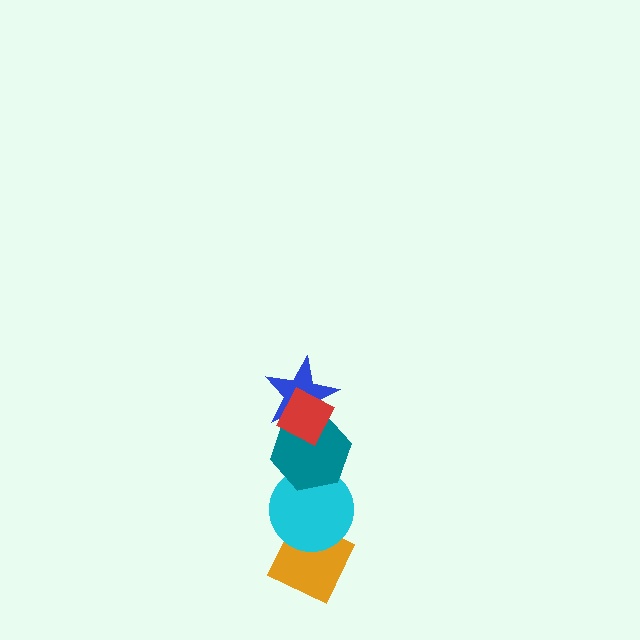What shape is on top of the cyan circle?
The teal hexagon is on top of the cyan circle.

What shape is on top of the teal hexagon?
The blue star is on top of the teal hexagon.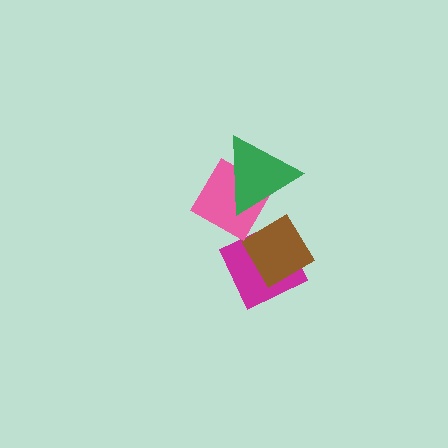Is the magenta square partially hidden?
Yes, it is partially covered by another shape.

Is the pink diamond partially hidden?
Yes, it is partially covered by another shape.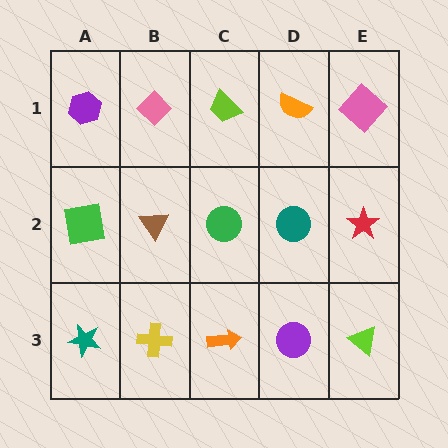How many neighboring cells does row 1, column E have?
2.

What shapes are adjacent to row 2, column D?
An orange semicircle (row 1, column D), a purple circle (row 3, column D), a green circle (row 2, column C), a red star (row 2, column E).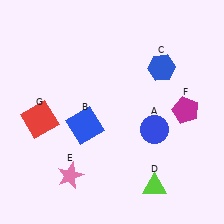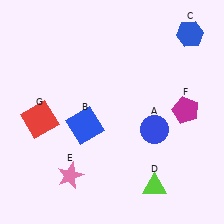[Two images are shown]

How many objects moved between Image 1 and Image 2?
1 object moved between the two images.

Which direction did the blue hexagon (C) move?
The blue hexagon (C) moved up.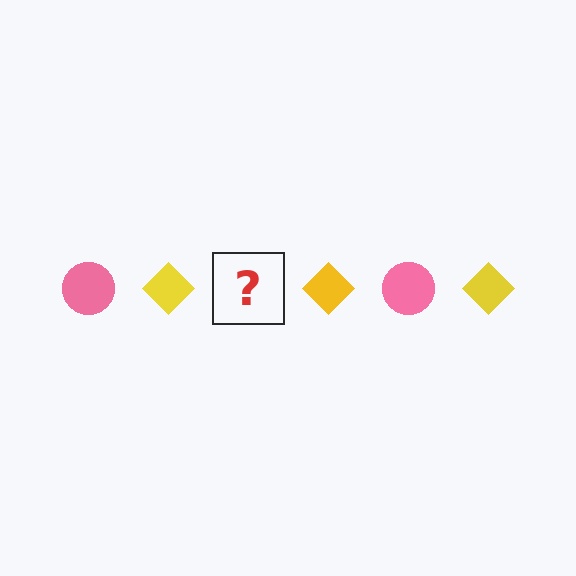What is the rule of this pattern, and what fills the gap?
The rule is that the pattern alternates between pink circle and yellow diamond. The gap should be filled with a pink circle.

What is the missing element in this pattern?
The missing element is a pink circle.